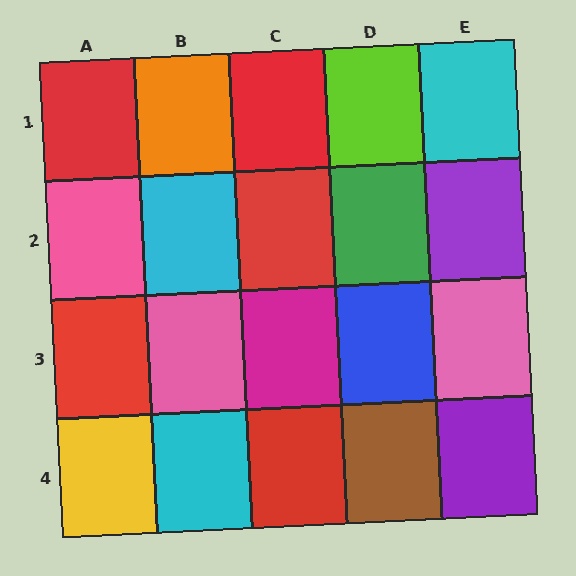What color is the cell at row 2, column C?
Red.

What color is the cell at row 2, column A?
Pink.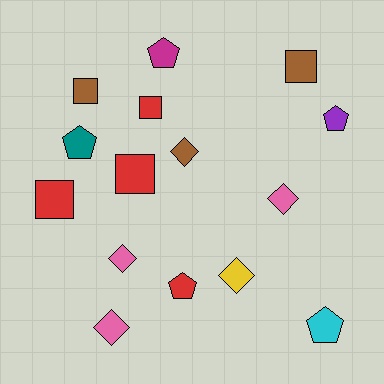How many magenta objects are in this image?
There is 1 magenta object.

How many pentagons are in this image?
There are 5 pentagons.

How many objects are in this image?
There are 15 objects.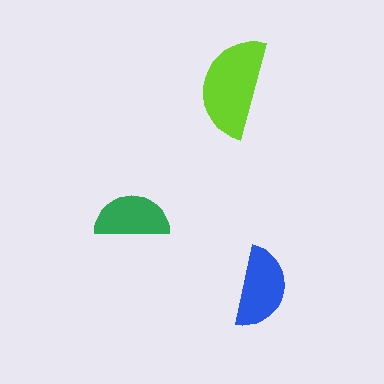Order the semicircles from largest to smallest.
the lime one, the blue one, the green one.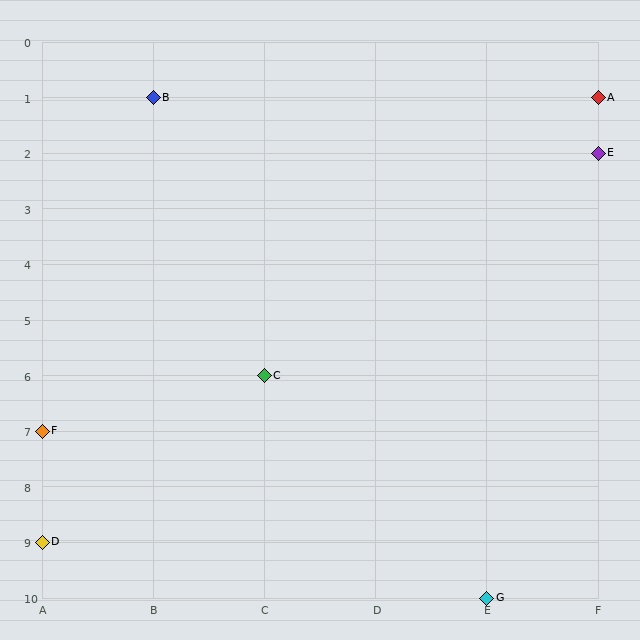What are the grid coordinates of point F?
Point F is at grid coordinates (A, 7).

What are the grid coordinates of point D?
Point D is at grid coordinates (A, 9).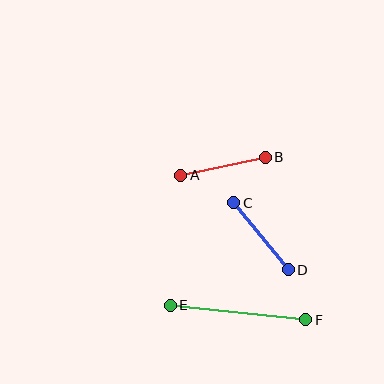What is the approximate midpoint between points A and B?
The midpoint is at approximately (223, 166) pixels.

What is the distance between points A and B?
The distance is approximately 86 pixels.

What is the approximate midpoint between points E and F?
The midpoint is at approximately (238, 313) pixels.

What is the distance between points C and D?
The distance is approximately 87 pixels.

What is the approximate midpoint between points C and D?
The midpoint is at approximately (261, 236) pixels.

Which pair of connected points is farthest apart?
Points E and F are farthest apart.